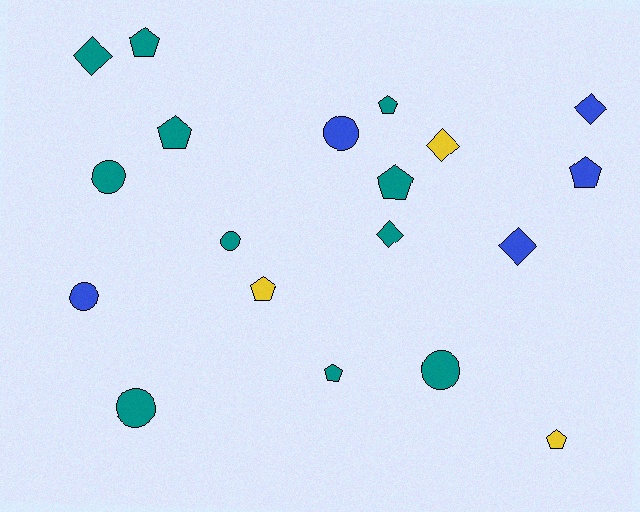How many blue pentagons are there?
There is 1 blue pentagon.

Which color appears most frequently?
Teal, with 11 objects.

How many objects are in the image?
There are 19 objects.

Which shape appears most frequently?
Pentagon, with 8 objects.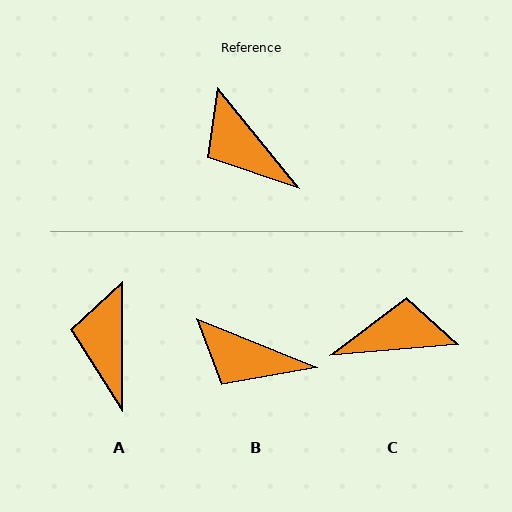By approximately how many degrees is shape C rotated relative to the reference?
Approximately 124 degrees clockwise.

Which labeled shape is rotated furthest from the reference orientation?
C, about 124 degrees away.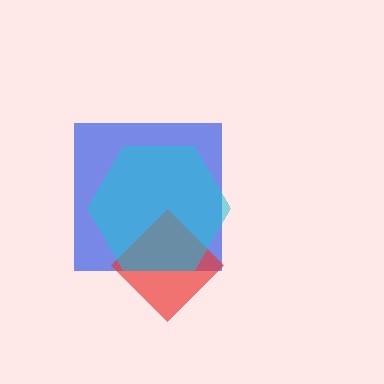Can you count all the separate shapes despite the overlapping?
Yes, there are 3 separate shapes.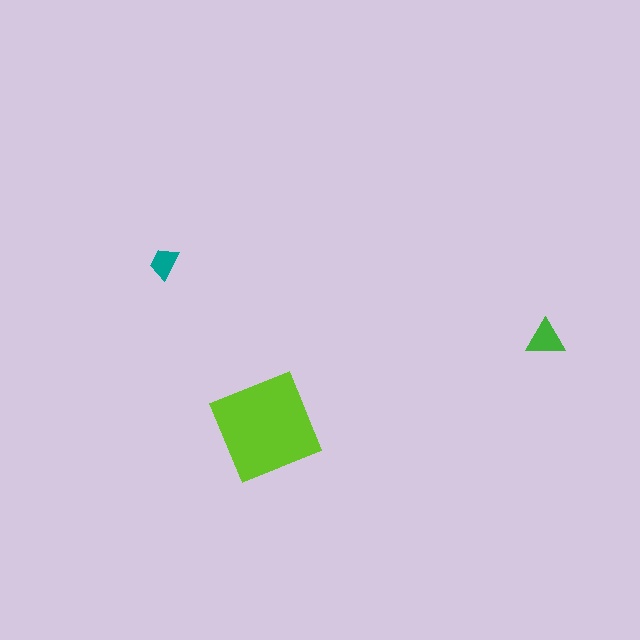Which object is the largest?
The lime square.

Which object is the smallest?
The teal trapezoid.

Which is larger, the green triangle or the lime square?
The lime square.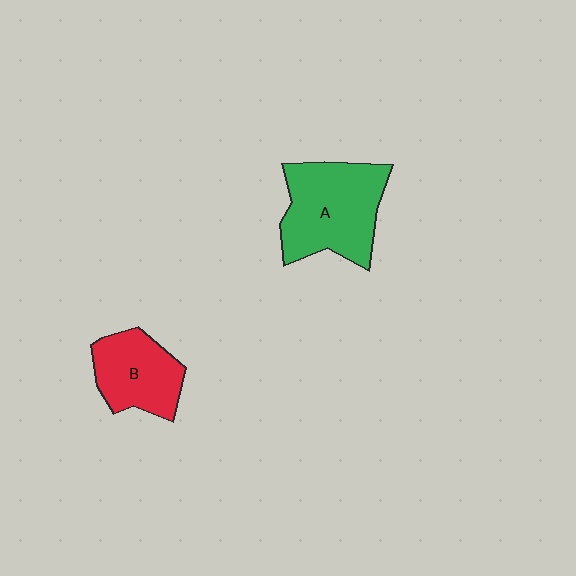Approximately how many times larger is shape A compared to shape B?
Approximately 1.5 times.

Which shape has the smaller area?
Shape B (red).